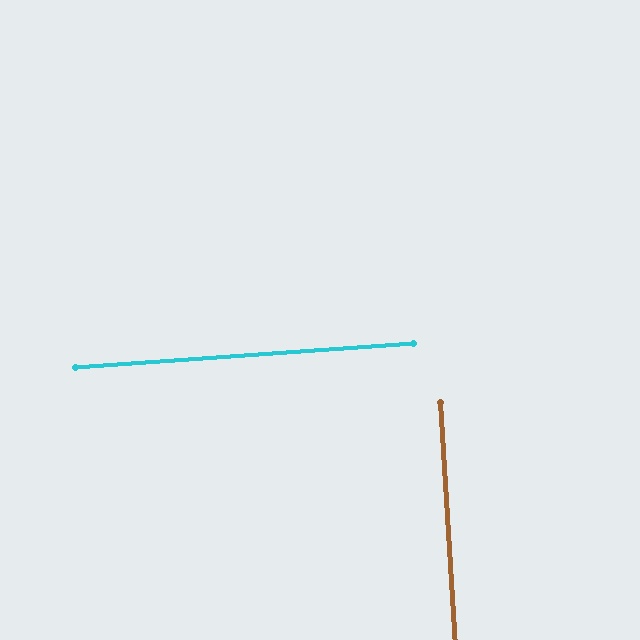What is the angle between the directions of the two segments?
Approximately 89 degrees.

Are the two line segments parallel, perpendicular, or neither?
Perpendicular — they meet at approximately 89°.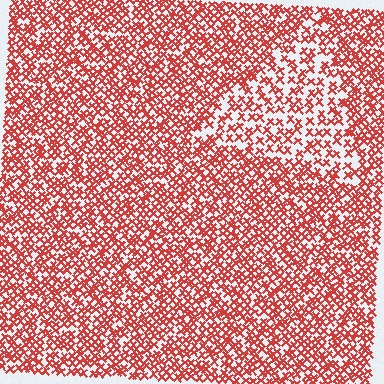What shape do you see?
I see a triangle.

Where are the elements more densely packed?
The elements are more densely packed outside the triangle boundary.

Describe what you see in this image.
The image contains small red elements arranged at two different densities. A triangle-shaped region is visible where the elements are less densely packed than the surrounding area.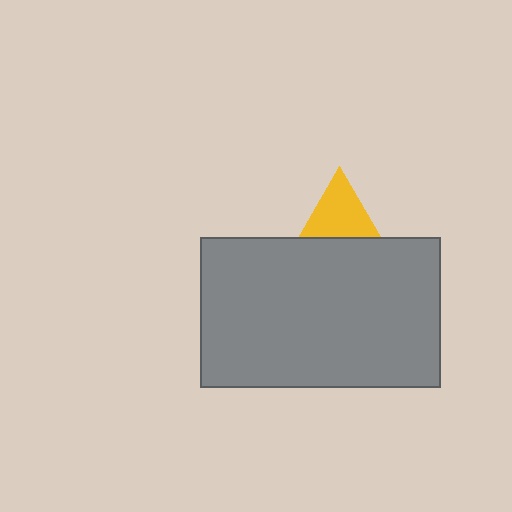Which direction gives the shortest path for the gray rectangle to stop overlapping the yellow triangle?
Moving down gives the shortest separation.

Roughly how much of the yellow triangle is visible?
A small part of it is visible (roughly 43%).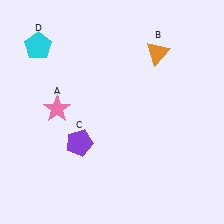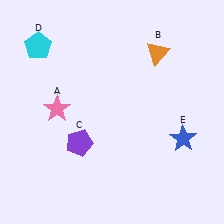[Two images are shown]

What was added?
A blue star (E) was added in Image 2.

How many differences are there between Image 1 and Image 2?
There is 1 difference between the two images.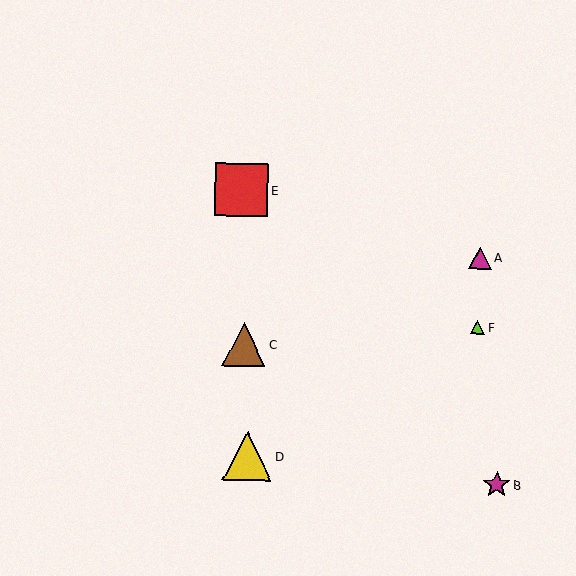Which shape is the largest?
The red square (labeled E) is the largest.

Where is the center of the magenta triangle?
The center of the magenta triangle is at (480, 258).